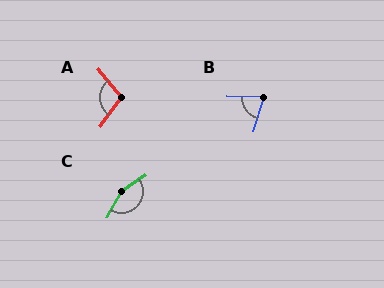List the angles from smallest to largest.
B (75°), A (105°), C (153°).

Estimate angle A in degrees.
Approximately 105 degrees.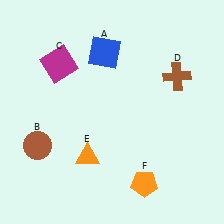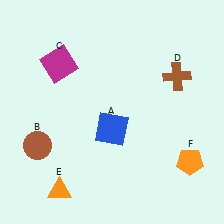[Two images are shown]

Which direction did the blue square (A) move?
The blue square (A) moved down.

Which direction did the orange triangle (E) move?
The orange triangle (E) moved down.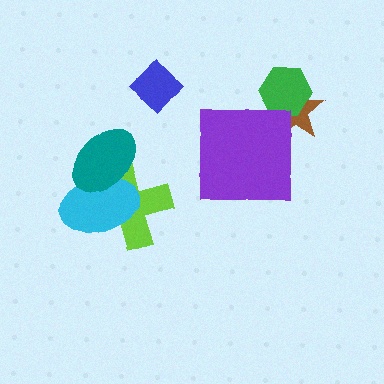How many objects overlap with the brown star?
2 objects overlap with the brown star.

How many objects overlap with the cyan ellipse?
2 objects overlap with the cyan ellipse.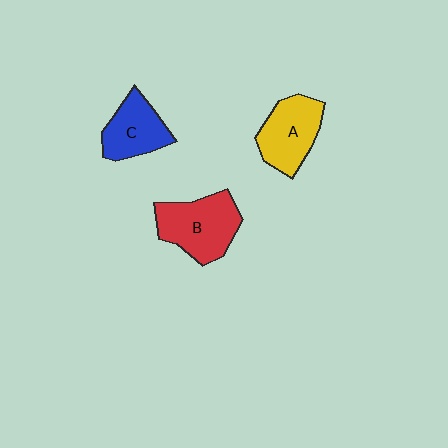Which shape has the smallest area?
Shape C (blue).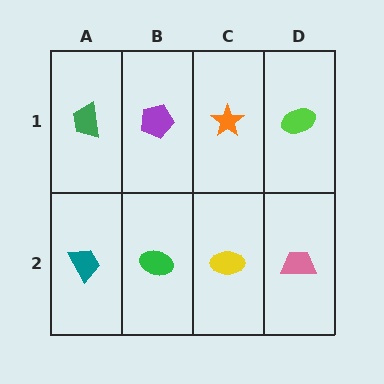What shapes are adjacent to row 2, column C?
An orange star (row 1, column C), a green ellipse (row 2, column B), a pink trapezoid (row 2, column D).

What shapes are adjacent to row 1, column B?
A green ellipse (row 2, column B), a green trapezoid (row 1, column A), an orange star (row 1, column C).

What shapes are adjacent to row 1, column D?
A pink trapezoid (row 2, column D), an orange star (row 1, column C).